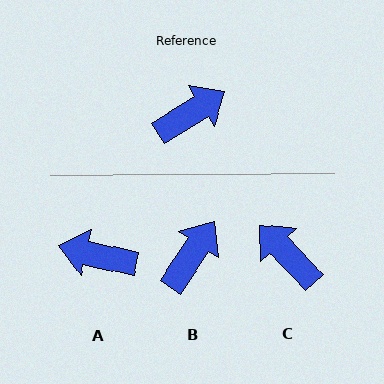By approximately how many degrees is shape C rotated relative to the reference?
Approximately 101 degrees counter-clockwise.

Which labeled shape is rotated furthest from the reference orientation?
A, about 135 degrees away.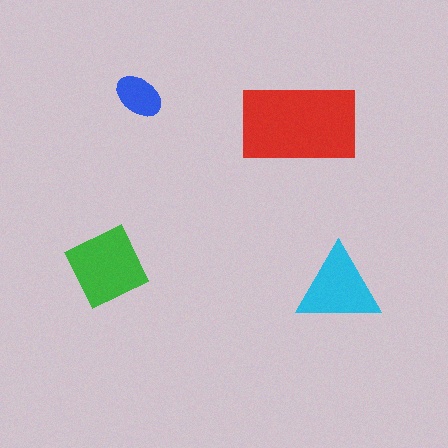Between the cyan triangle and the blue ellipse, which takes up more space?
The cyan triangle.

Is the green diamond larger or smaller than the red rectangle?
Smaller.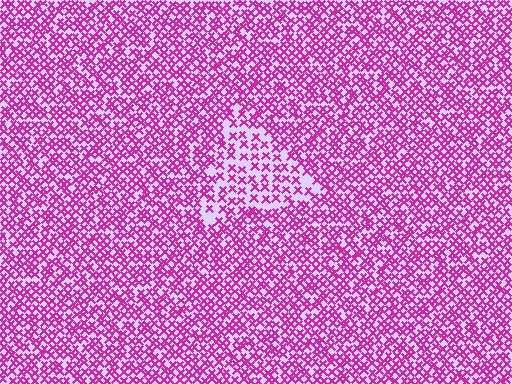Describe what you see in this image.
The image contains small magenta elements arranged at two different densities. A triangle-shaped region is visible where the elements are less densely packed than the surrounding area.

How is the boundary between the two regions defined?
The boundary is defined by a change in element density (approximately 1.8x ratio). All elements are the same color, size, and shape.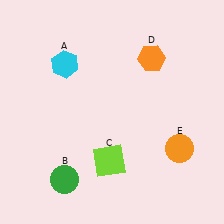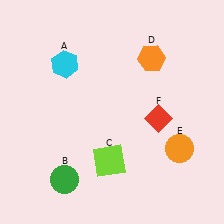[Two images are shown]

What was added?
A red diamond (F) was added in Image 2.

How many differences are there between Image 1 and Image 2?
There is 1 difference between the two images.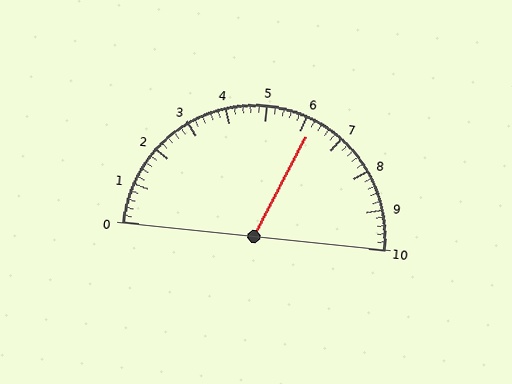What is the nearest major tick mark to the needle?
The nearest major tick mark is 6.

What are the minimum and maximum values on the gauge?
The gauge ranges from 0 to 10.